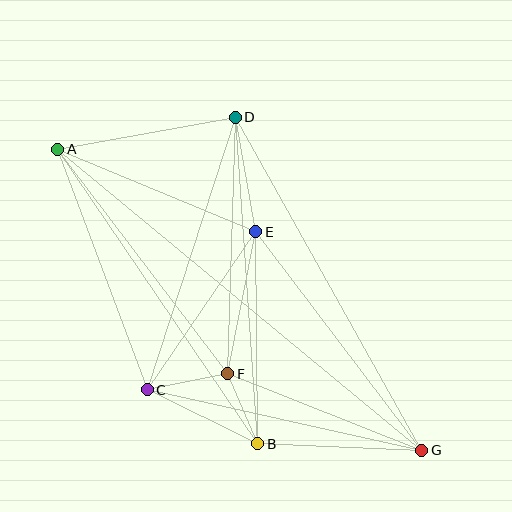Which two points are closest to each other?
Points B and F are closest to each other.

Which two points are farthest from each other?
Points A and G are farthest from each other.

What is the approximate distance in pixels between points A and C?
The distance between A and C is approximately 257 pixels.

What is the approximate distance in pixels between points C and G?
The distance between C and G is approximately 281 pixels.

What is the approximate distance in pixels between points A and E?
The distance between A and E is approximately 215 pixels.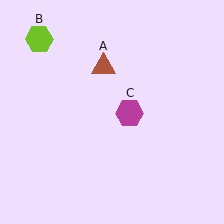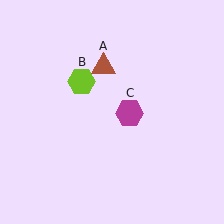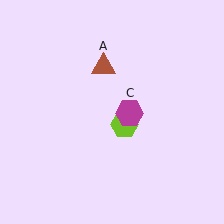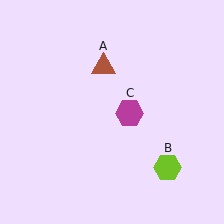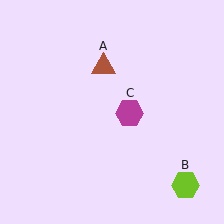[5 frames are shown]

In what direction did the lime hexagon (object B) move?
The lime hexagon (object B) moved down and to the right.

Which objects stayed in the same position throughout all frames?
Brown triangle (object A) and magenta hexagon (object C) remained stationary.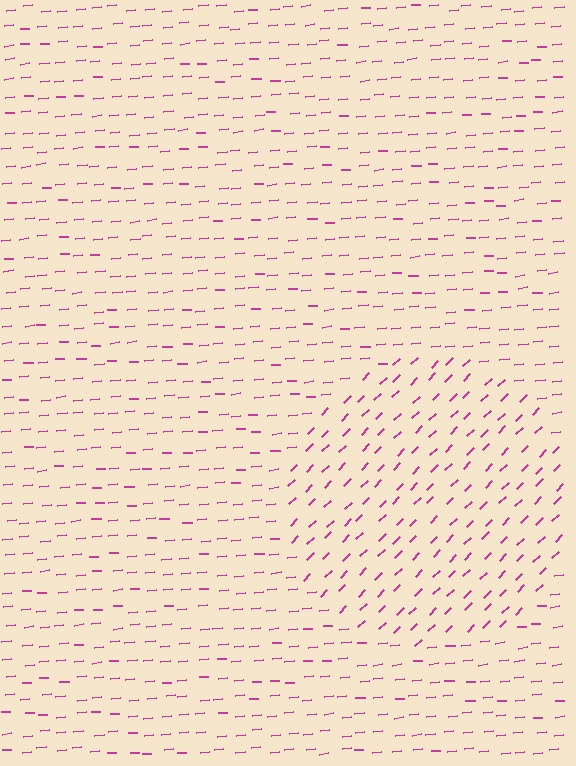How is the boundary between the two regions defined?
The boundary is defined purely by a change in line orientation (approximately 39 degrees difference). All lines are the same color and thickness.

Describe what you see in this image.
The image is filled with small magenta line segments. A circle region in the image has lines oriented differently from the surrounding lines, creating a visible texture boundary.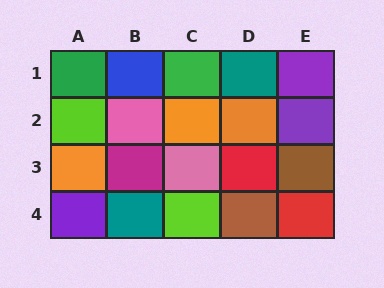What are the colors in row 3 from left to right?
Orange, magenta, pink, red, brown.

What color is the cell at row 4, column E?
Red.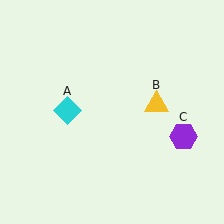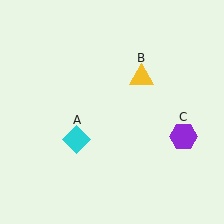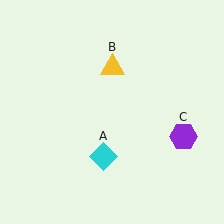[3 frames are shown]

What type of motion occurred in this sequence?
The cyan diamond (object A), yellow triangle (object B) rotated counterclockwise around the center of the scene.